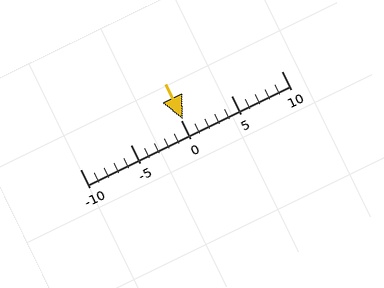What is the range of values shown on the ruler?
The ruler shows values from -10 to 10.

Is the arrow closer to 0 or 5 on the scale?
The arrow is closer to 0.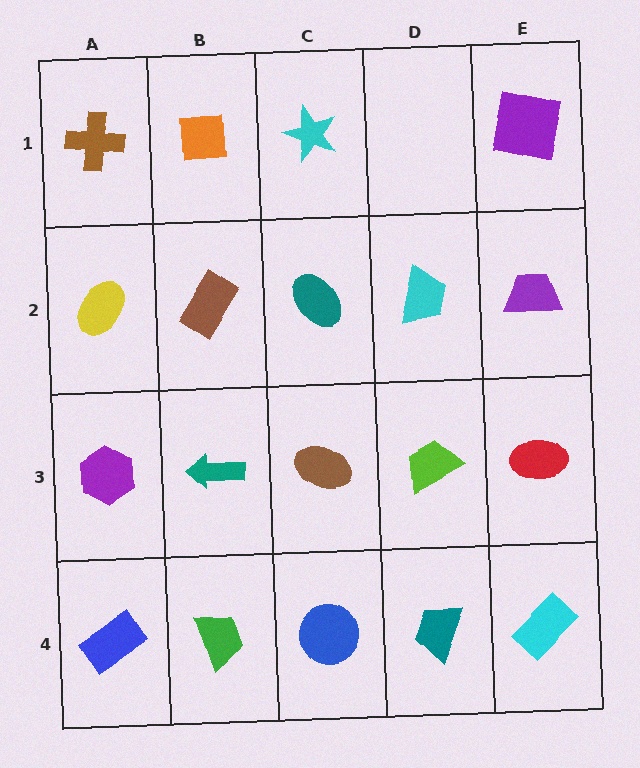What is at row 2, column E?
A purple trapezoid.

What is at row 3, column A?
A purple hexagon.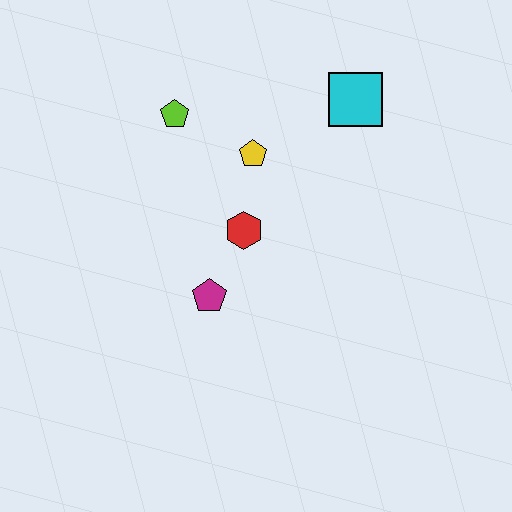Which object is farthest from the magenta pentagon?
The cyan square is farthest from the magenta pentagon.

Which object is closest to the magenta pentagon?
The red hexagon is closest to the magenta pentagon.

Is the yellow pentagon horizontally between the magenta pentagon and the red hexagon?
No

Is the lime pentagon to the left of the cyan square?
Yes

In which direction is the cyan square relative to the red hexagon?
The cyan square is above the red hexagon.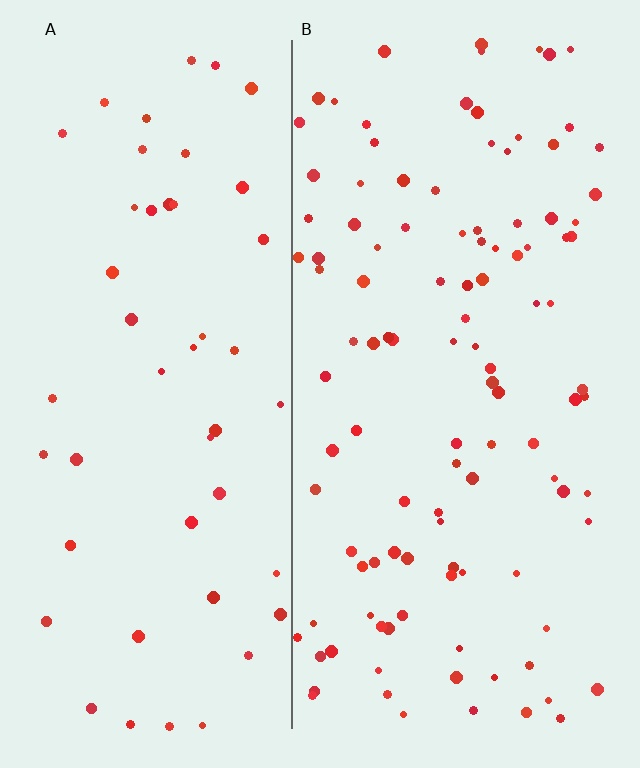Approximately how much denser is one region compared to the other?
Approximately 2.3× — region B over region A.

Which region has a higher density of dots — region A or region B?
B (the right).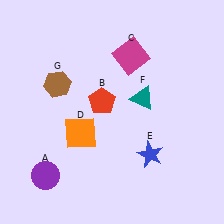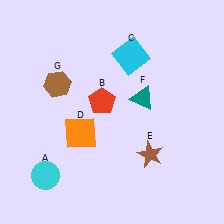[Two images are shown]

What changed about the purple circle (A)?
In Image 1, A is purple. In Image 2, it changed to cyan.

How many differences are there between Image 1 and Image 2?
There are 3 differences between the two images.